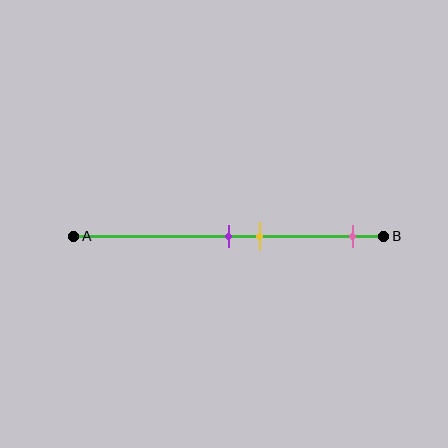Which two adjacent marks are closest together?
The purple and yellow marks are the closest adjacent pair.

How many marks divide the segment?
There are 3 marks dividing the segment.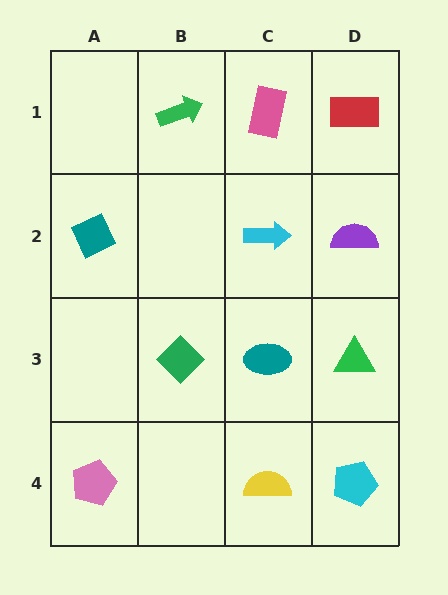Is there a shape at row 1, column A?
No, that cell is empty.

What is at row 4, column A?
A pink pentagon.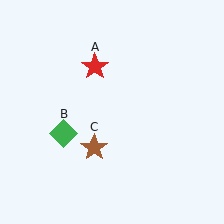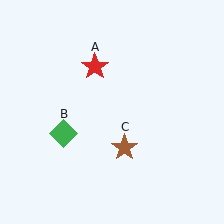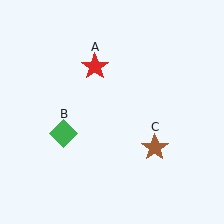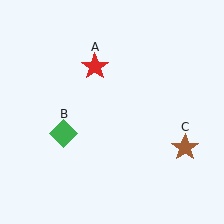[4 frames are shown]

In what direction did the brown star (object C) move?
The brown star (object C) moved right.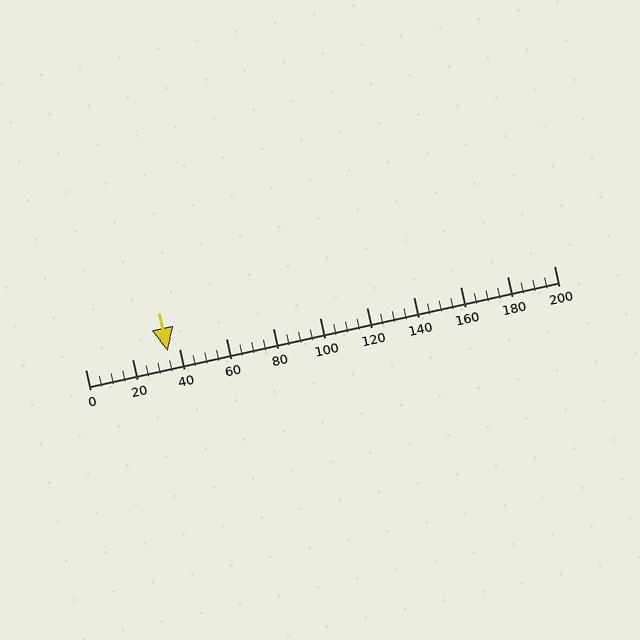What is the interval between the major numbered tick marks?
The major tick marks are spaced 20 units apart.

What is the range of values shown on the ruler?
The ruler shows values from 0 to 200.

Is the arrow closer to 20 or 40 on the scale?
The arrow is closer to 40.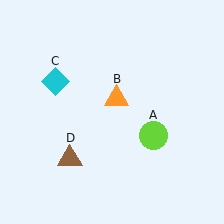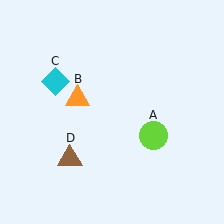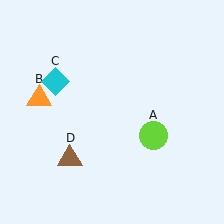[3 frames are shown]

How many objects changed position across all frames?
1 object changed position: orange triangle (object B).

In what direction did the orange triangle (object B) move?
The orange triangle (object B) moved left.